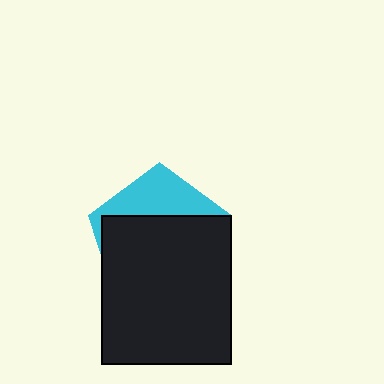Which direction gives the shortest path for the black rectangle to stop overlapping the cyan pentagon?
Moving down gives the shortest separation.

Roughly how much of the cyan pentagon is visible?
A small part of it is visible (roughly 30%).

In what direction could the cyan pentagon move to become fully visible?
The cyan pentagon could move up. That would shift it out from behind the black rectangle entirely.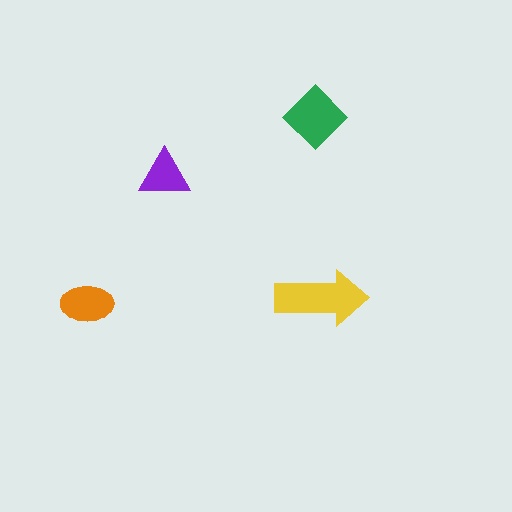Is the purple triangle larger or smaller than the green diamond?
Smaller.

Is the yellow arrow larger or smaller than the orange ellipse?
Larger.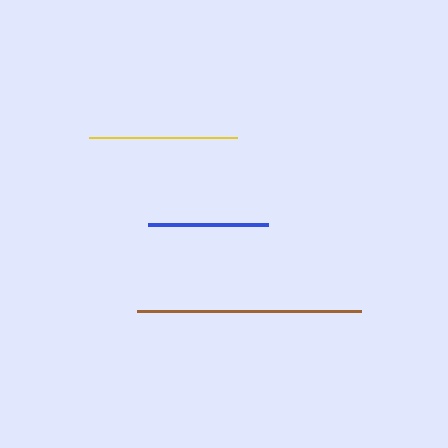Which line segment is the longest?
The brown line is the longest at approximately 224 pixels.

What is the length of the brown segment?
The brown segment is approximately 224 pixels long.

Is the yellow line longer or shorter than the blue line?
The yellow line is longer than the blue line.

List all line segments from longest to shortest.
From longest to shortest: brown, yellow, blue.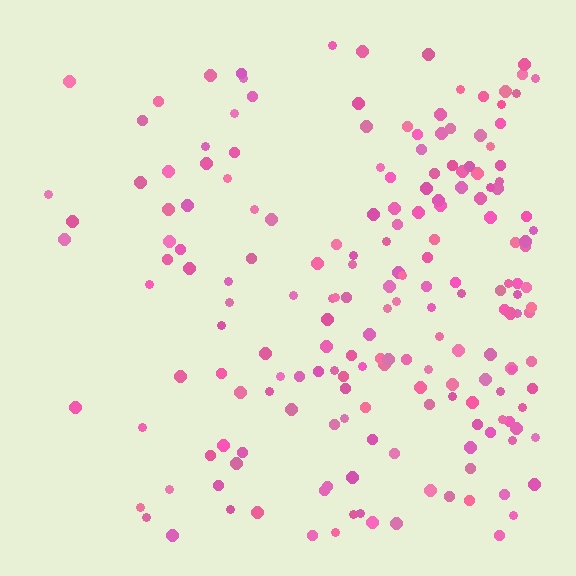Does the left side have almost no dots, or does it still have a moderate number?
Still a moderate number, just noticeably fewer than the right.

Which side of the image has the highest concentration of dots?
The right.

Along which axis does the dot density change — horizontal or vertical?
Horizontal.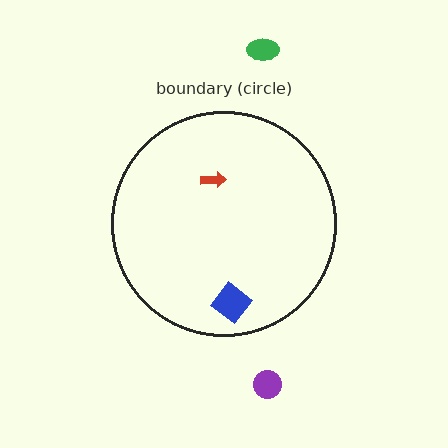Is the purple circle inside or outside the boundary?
Outside.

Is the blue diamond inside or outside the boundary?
Inside.